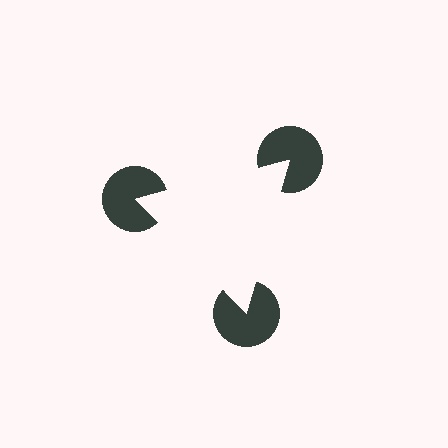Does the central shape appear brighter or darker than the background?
It typically appears slightly brighter than the background, even though no actual brightness change is drawn.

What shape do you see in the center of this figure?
An illusory triangle — its edges are inferred from the aligned wedge cuts in the pac-man discs, not physically drawn.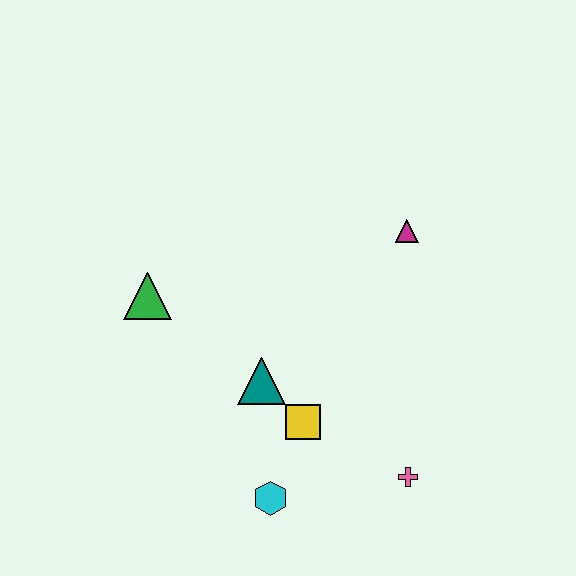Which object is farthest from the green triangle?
The pink cross is farthest from the green triangle.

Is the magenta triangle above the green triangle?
Yes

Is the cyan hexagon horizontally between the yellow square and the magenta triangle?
No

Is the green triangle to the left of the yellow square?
Yes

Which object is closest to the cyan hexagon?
The yellow square is closest to the cyan hexagon.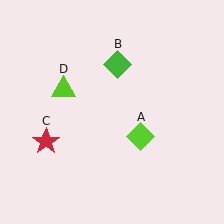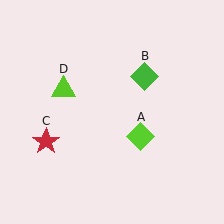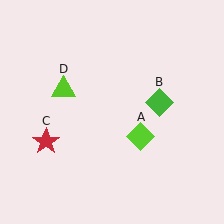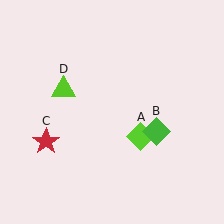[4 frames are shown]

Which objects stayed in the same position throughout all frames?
Lime diamond (object A) and red star (object C) and lime triangle (object D) remained stationary.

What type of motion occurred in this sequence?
The green diamond (object B) rotated clockwise around the center of the scene.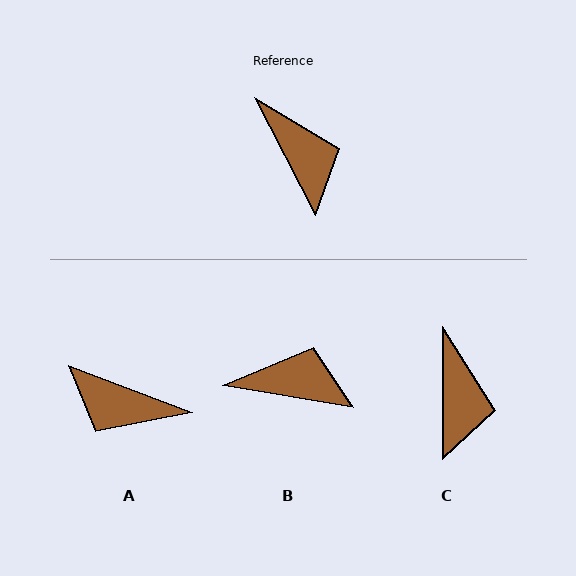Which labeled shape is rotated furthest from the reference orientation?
A, about 138 degrees away.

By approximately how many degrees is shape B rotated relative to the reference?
Approximately 53 degrees counter-clockwise.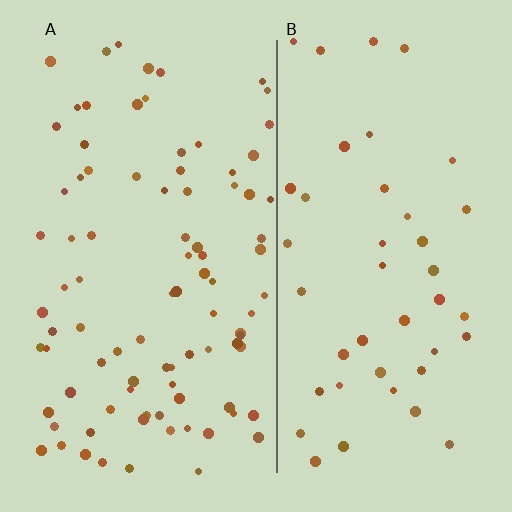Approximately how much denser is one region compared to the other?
Approximately 2.1× — region A over region B.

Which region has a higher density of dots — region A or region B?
A (the left).